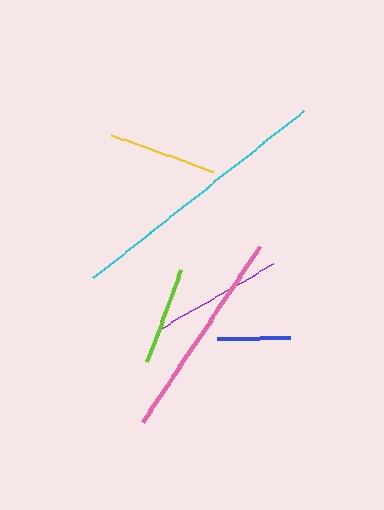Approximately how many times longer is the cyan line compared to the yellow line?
The cyan line is approximately 2.5 times the length of the yellow line.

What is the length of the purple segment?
The purple segment is approximately 129 pixels long.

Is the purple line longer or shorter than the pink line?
The pink line is longer than the purple line.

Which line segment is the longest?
The cyan line is the longest at approximately 268 pixels.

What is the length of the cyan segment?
The cyan segment is approximately 268 pixels long.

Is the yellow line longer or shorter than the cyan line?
The cyan line is longer than the yellow line.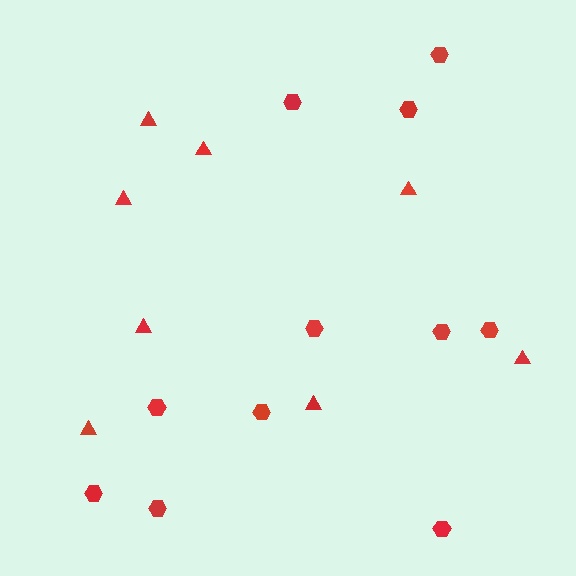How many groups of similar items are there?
There are 2 groups: one group of triangles (8) and one group of hexagons (11).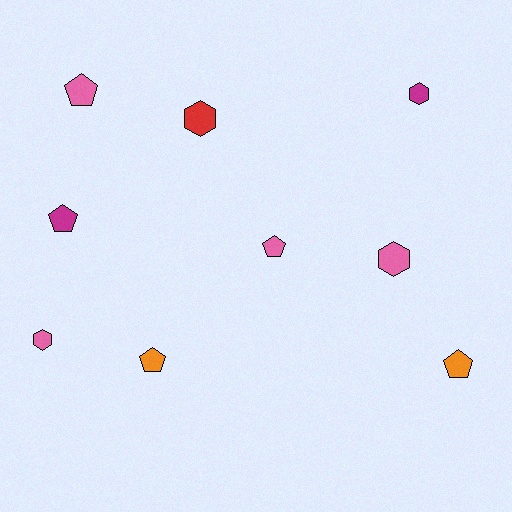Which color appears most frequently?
Pink, with 4 objects.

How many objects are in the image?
There are 9 objects.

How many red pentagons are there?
There are no red pentagons.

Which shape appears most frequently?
Pentagon, with 5 objects.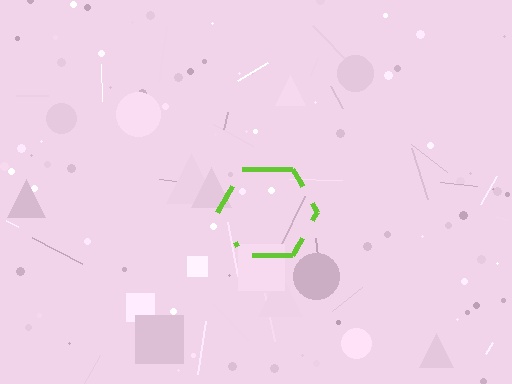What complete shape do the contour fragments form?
The contour fragments form a hexagon.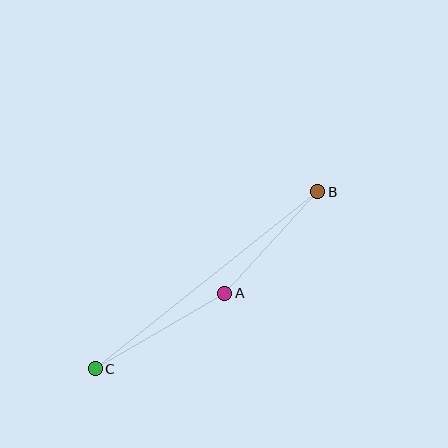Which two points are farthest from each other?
Points B and C are farthest from each other.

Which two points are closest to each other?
Points A and B are closest to each other.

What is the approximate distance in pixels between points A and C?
The distance between A and C is approximately 150 pixels.